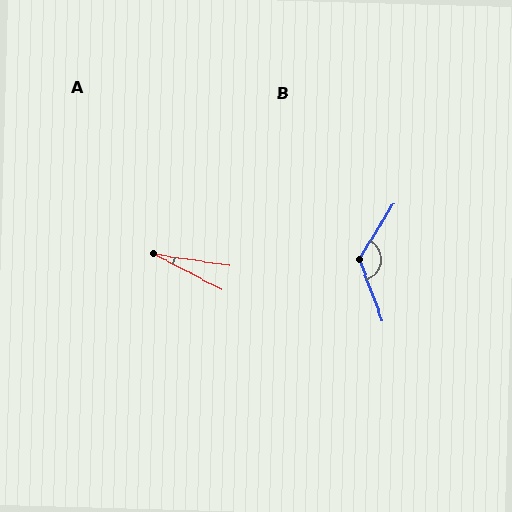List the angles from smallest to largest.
A (19°), B (128°).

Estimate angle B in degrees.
Approximately 128 degrees.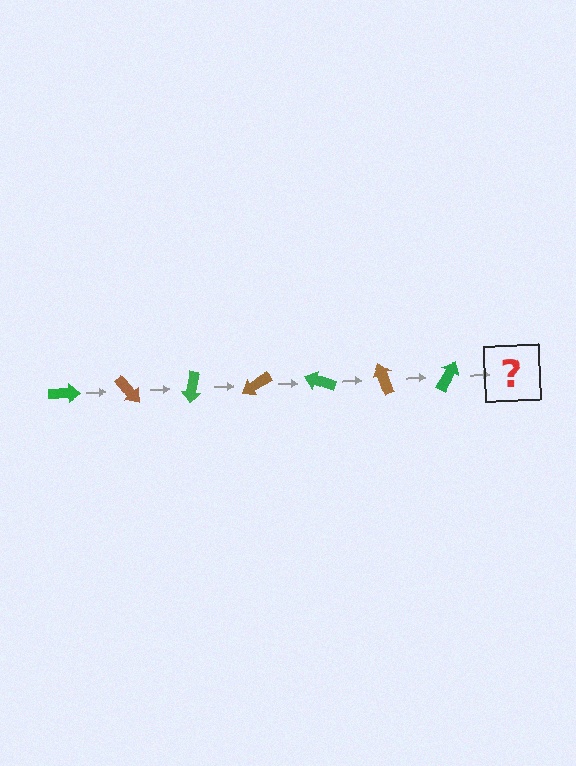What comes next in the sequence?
The next element should be a brown arrow, rotated 350 degrees from the start.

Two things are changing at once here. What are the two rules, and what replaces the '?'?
The two rules are that it rotates 50 degrees each step and the color cycles through green and brown. The '?' should be a brown arrow, rotated 350 degrees from the start.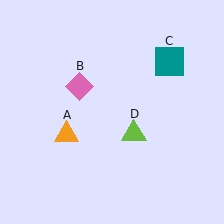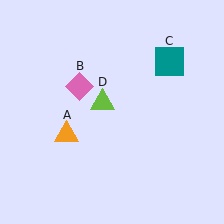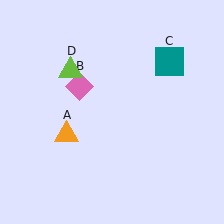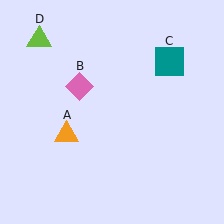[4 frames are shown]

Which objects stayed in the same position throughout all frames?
Orange triangle (object A) and pink diamond (object B) and teal square (object C) remained stationary.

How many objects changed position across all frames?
1 object changed position: lime triangle (object D).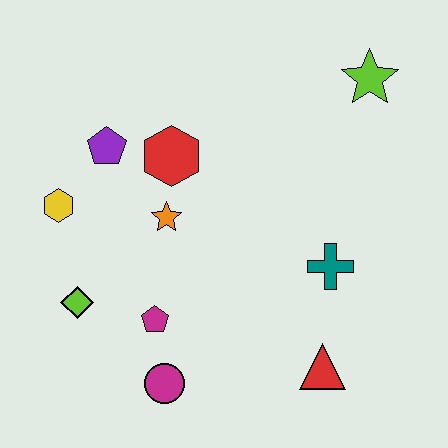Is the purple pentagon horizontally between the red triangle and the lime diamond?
Yes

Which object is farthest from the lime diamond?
The lime star is farthest from the lime diamond.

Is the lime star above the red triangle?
Yes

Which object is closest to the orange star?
The red hexagon is closest to the orange star.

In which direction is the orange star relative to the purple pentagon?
The orange star is below the purple pentagon.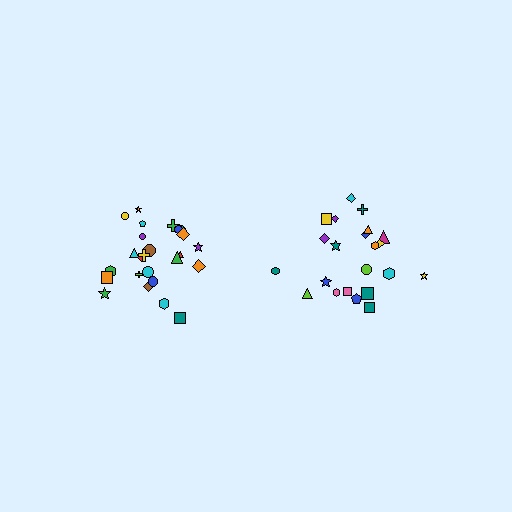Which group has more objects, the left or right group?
The left group.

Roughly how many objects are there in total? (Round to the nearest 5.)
Roughly 45 objects in total.